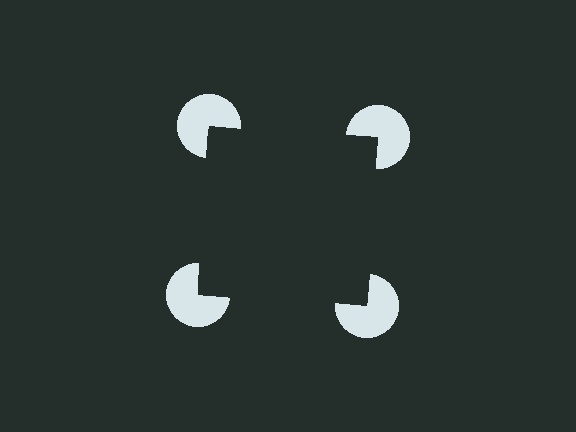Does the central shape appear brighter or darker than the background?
It typically appears slightly darker than the background, even though no actual brightness change is drawn.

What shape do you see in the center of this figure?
An illusory square — its edges are inferred from the aligned wedge cuts in the pac-man discs, not physically drawn.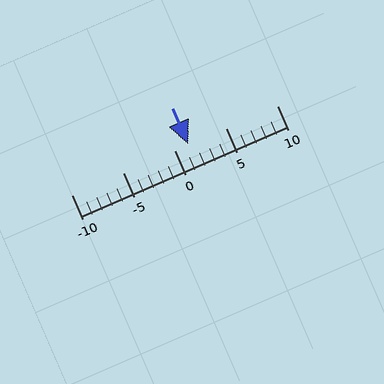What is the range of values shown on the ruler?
The ruler shows values from -10 to 10.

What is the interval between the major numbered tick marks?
The major tick marks are spaced 5 units apart.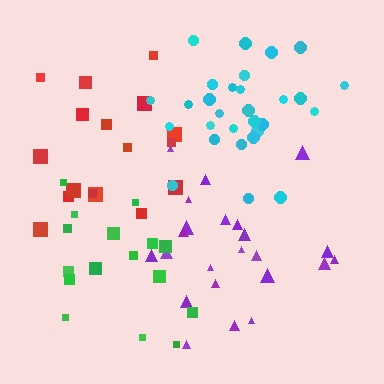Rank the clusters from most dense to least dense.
cyan, purple, green, red.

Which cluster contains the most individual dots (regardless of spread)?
Cyan (29).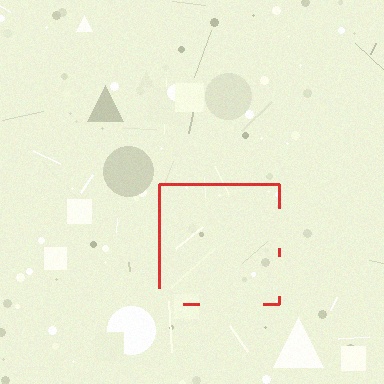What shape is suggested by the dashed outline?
The dashed outline suggests a square.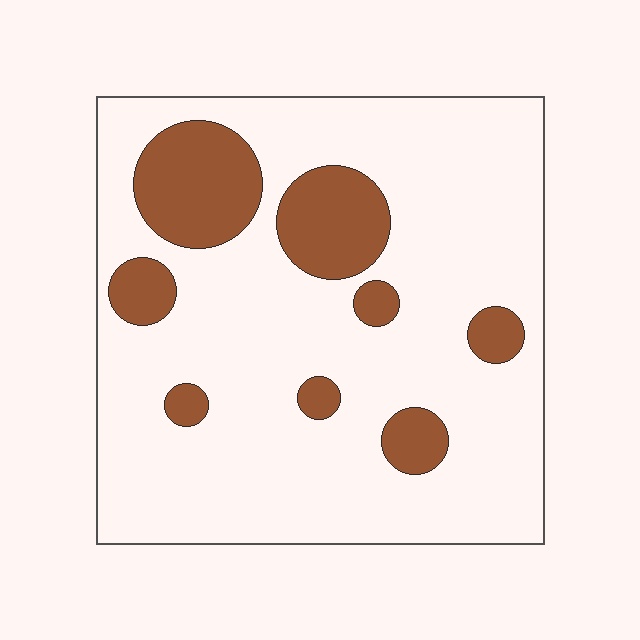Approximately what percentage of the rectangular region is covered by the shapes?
Approximately 20%.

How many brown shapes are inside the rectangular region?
8.